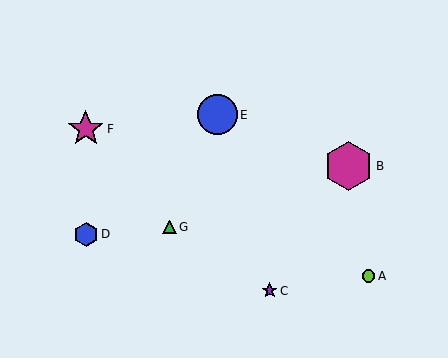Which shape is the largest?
The magenta hexagon (labeled B) is the largest.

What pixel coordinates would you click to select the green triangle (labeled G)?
Click at (170, 227) to select the green triangle G.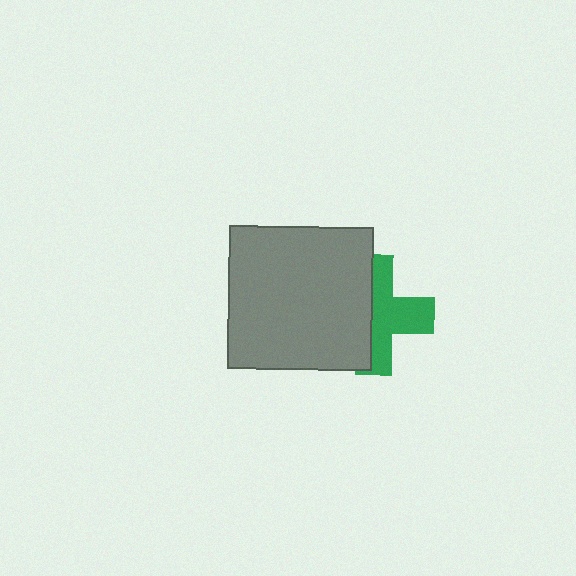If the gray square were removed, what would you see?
You would see the complete green cross.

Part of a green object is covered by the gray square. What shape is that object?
It is a cross.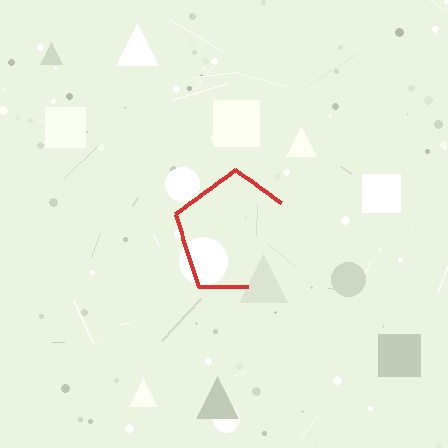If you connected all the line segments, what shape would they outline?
They would outline a pentagon.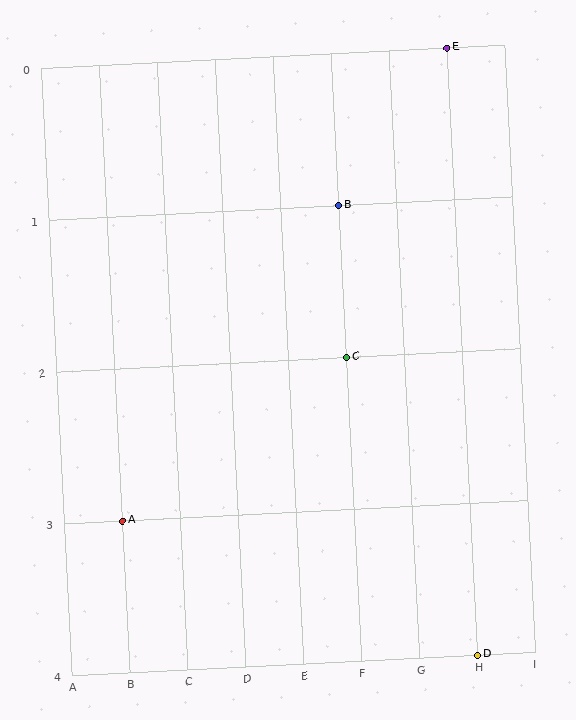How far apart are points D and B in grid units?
Points D and B are 2 columns and 3 rows apart (about 3.6 grid units diagonally).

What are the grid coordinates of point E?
Point E is at grid coordinates (H, 0).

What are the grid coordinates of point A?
Point A is at grid coordinates (B, 3).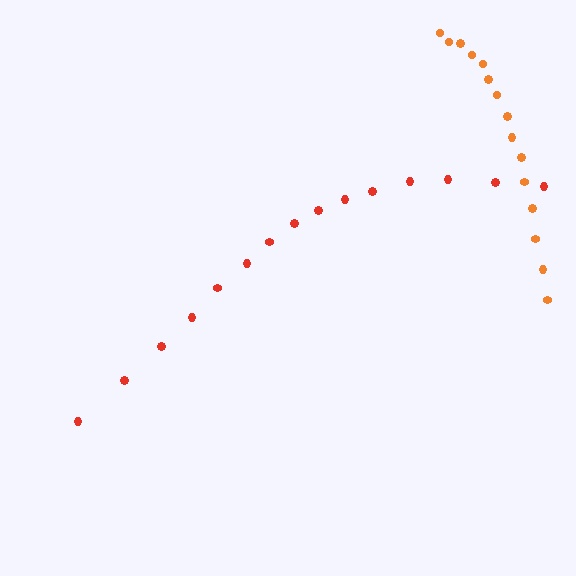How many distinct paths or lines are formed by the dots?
There are 2 distinct paths.